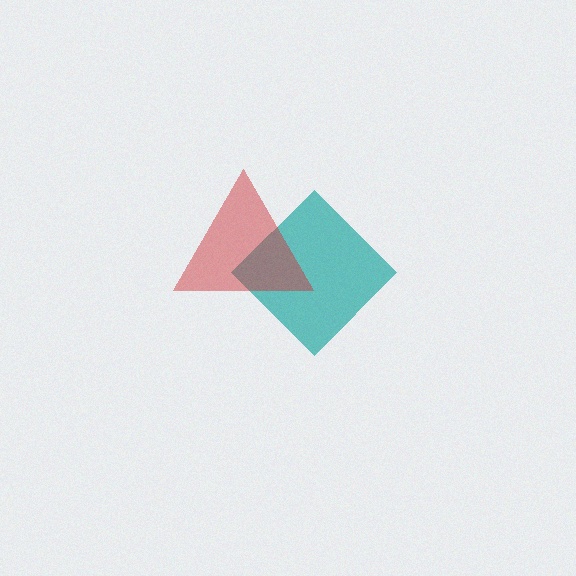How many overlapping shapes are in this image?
There are 2 overlapping shapes in the image.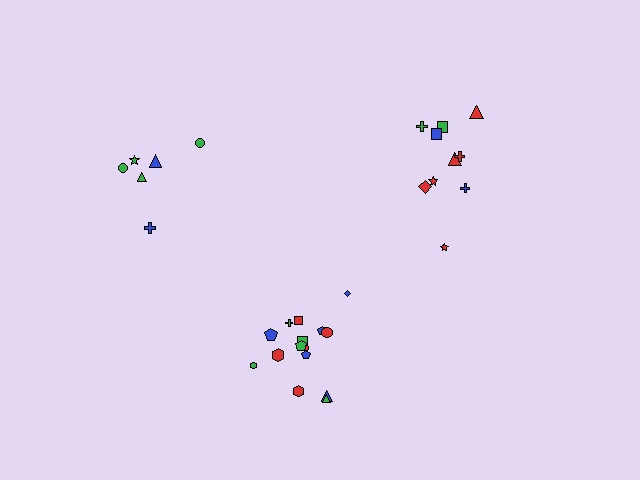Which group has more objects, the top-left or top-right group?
The top-right group.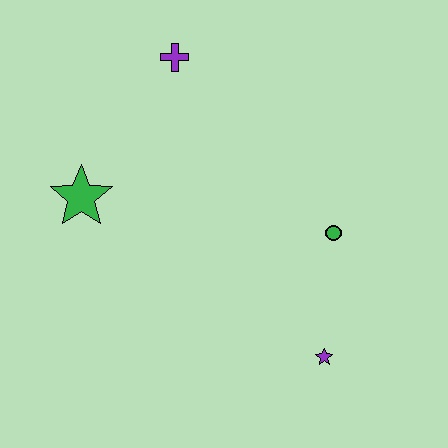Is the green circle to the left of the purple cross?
No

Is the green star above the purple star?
Yes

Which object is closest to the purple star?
The green circle is closest to the purple star.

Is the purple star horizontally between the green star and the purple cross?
No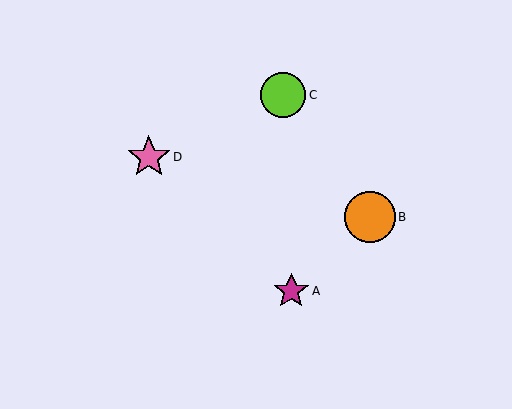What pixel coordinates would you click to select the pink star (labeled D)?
Click at (149, 157) to select the pink star D.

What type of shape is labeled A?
Shape A is a magenta star.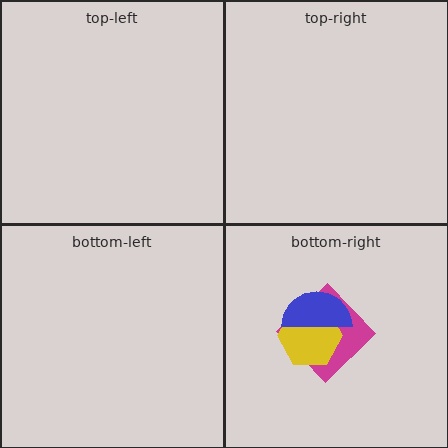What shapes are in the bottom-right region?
The magenta diamond, the yellow hexagon, the blue semicircle.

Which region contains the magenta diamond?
The bottom-right region.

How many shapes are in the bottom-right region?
3.